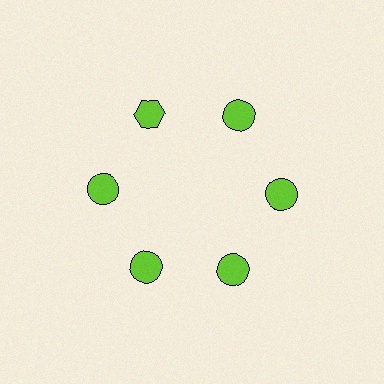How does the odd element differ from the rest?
It has a different shape: hexagon instead of circle.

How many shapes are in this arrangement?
There are 6 shapes arranged in a ring pattern.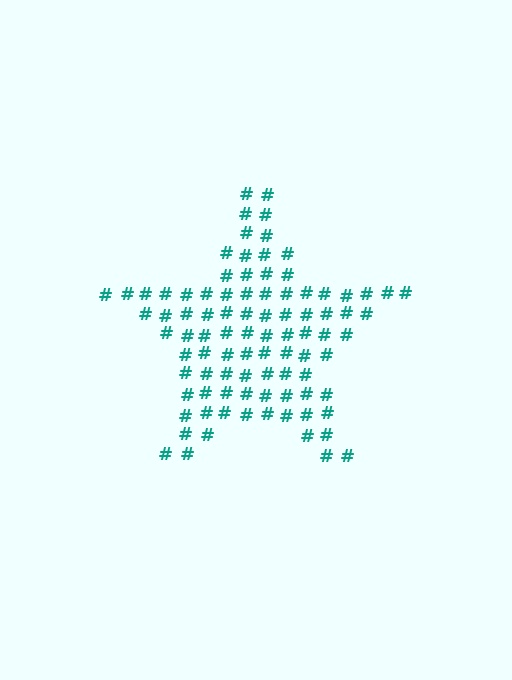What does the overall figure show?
The overall figure shows a star.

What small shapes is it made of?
It is made of small hash symbols.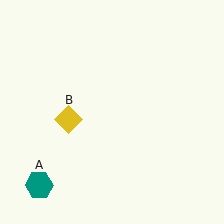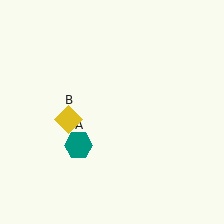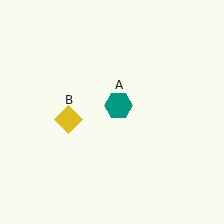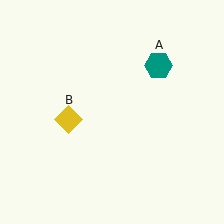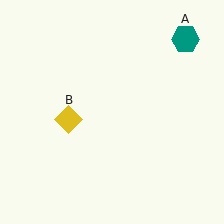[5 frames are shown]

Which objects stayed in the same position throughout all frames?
Yellow diamond (object B) remained stationary.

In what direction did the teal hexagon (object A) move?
The teal hexagon (object A) moved up and to the right.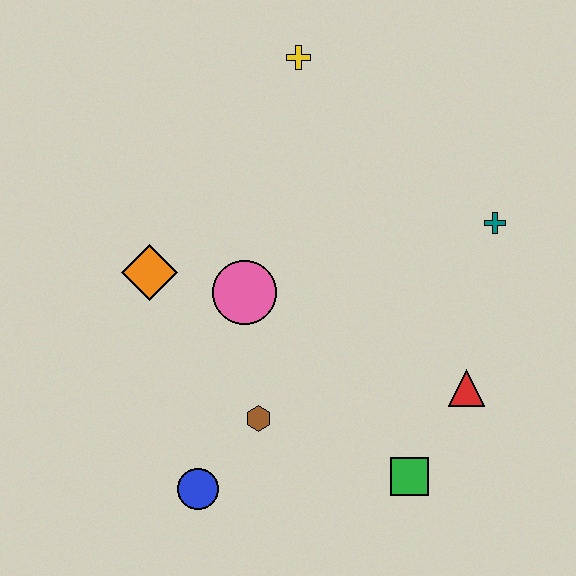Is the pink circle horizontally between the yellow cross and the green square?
No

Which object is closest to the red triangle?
The green square is closest to the red triangle.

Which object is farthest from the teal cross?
The blue circle is farthest from the teal cross.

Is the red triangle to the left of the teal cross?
Yes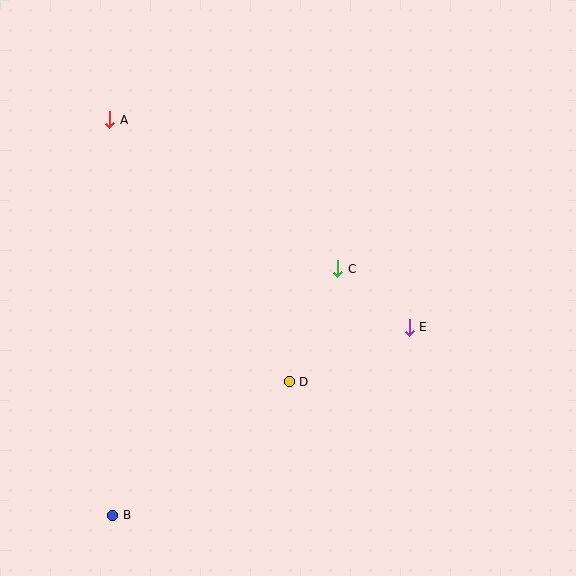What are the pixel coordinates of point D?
Point D is at (289, 382).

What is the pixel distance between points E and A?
The distance between E and A is 364 pixels.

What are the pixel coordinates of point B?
Point B is at (113, 515).